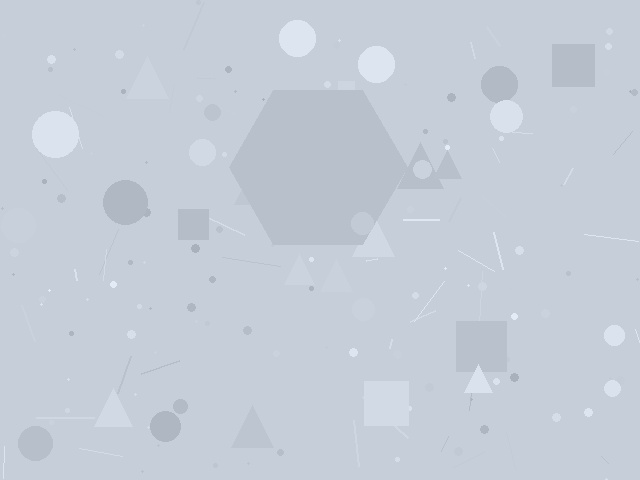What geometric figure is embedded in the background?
A hexagon is embedded in the background.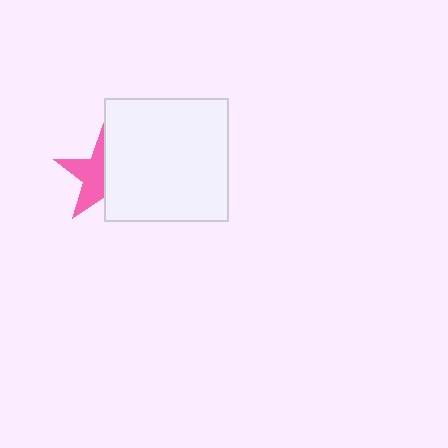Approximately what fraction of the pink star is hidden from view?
Roughly 51% of the pink star is hidden behind the white square.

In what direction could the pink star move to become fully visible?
The pink star could move left. That would shift it out from behind the white square entirely.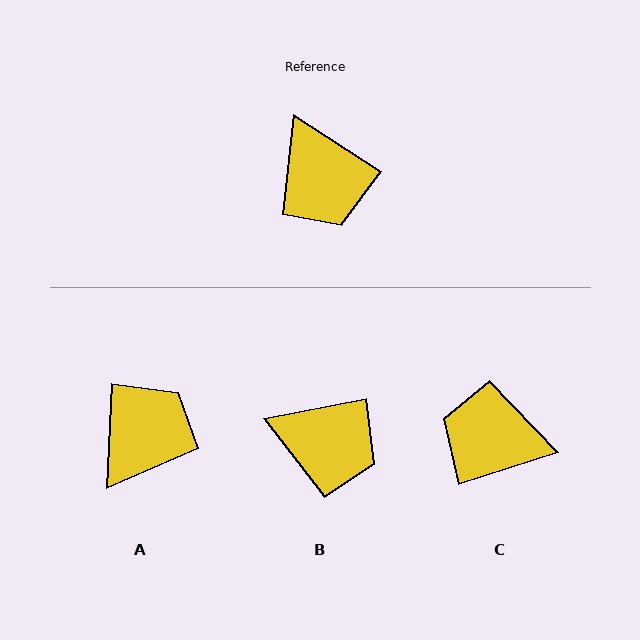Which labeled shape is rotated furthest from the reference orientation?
C, about 130 degrees away.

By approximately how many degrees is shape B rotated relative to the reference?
Approximately 44 degrees counter-clockwise.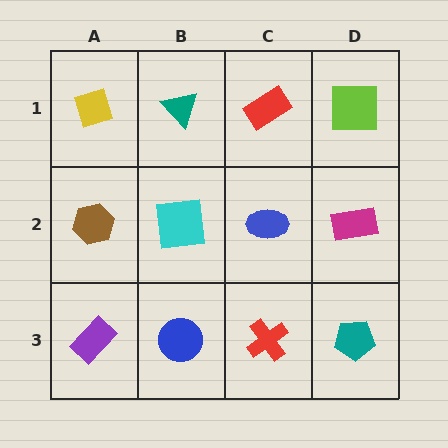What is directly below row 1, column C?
A blue ellipse.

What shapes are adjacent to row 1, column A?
A brown hexagon (row 2, column A), a teal triangle (row 1, column B).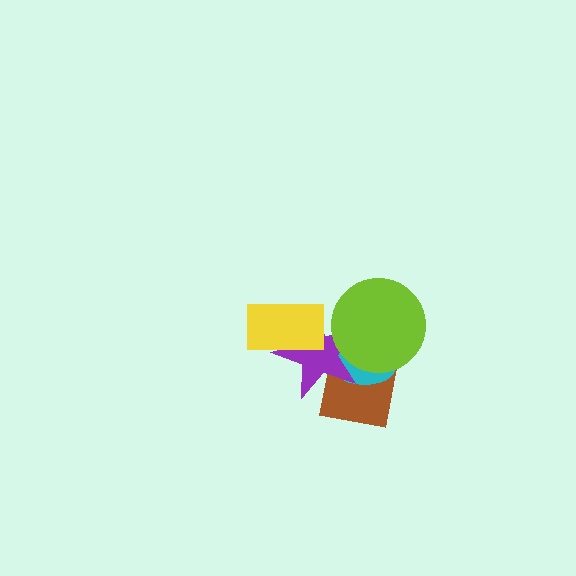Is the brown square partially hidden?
Yes, it is partially covered by another shape.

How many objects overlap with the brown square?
3 objects overlap with the brown square.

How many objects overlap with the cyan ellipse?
3 objects overlap with the cyan ellipse.